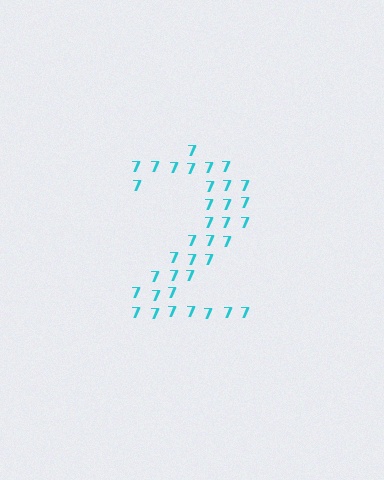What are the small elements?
The small elements are digit 7's.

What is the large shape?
The large shape is the digit 2.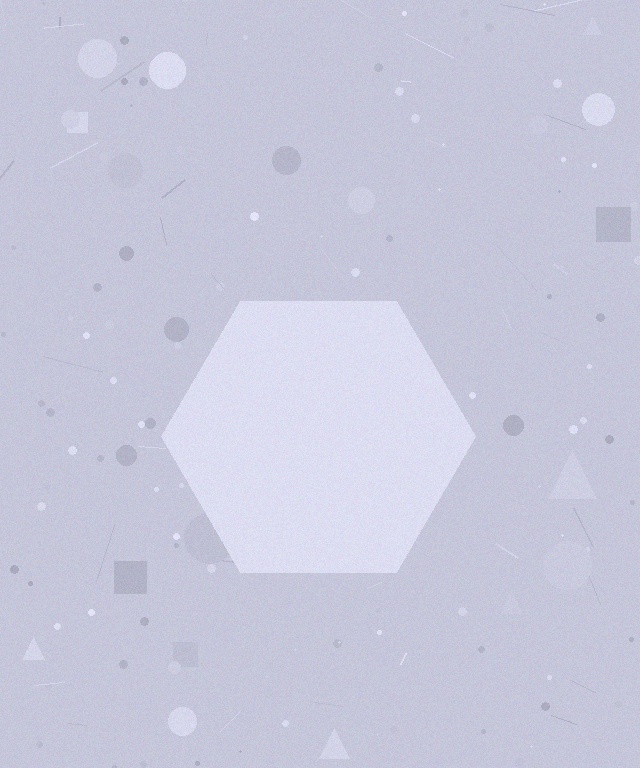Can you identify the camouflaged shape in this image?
The camouflaged shape is a hexagon.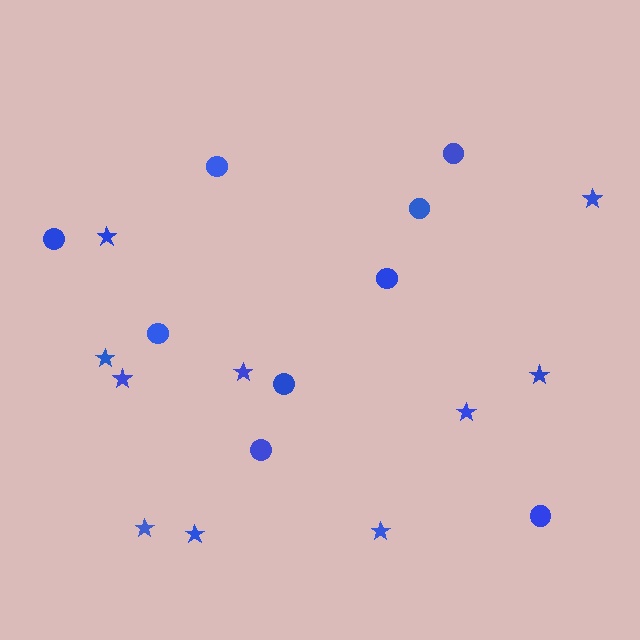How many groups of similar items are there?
There are 2 groups: one group of stars (10) and one group of circles (9).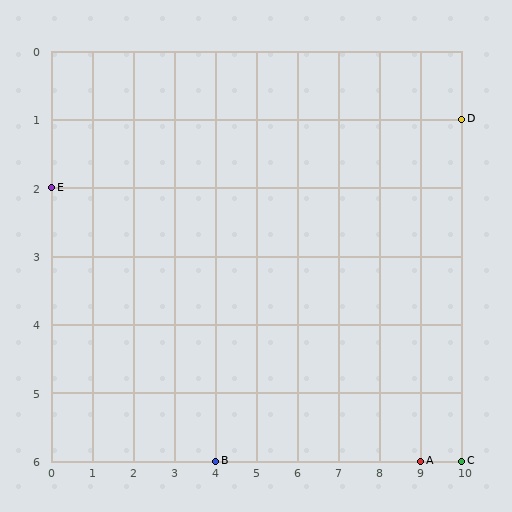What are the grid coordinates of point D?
Point D is at grid coordinates (10, 1).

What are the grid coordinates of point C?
Point C is at grid coordinates (10, 6).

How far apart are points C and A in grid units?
Points C and A are 1 column apart.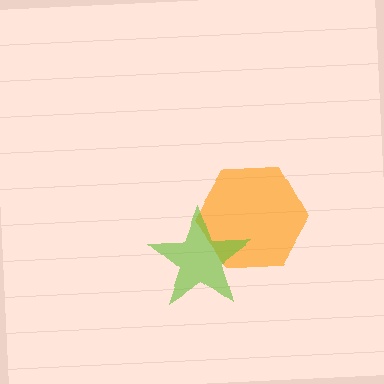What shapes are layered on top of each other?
The layered shapes are: an orange hexagon, a lime star.